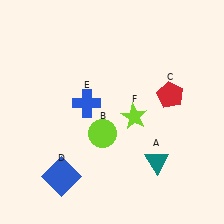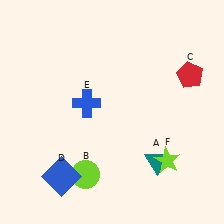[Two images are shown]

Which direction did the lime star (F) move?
The lime star (F) moved down.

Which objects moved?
The objects that moved are: the lime circle (B), the red pentagon (C), the lime star (F).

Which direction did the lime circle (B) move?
The lime circle (B) moved down.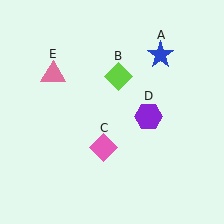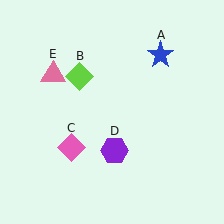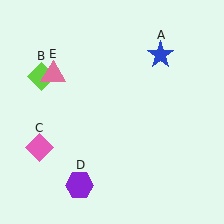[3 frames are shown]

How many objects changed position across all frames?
3 objects changed position: lime diamond (object B), pink diamond (object C), purple hexagon (object D).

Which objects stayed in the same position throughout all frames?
Blue star (object A) and pink triangle (object E) remained stationary.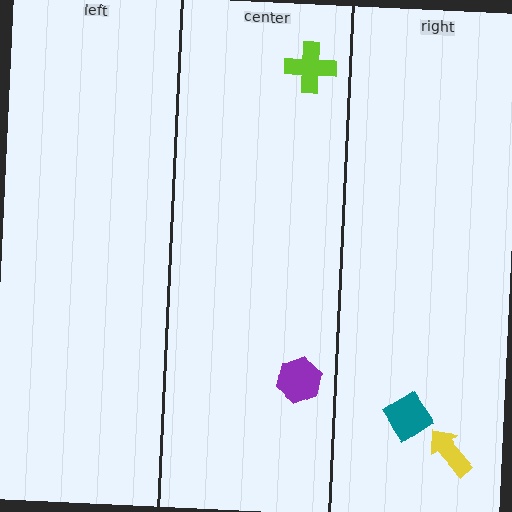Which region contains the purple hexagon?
The center region.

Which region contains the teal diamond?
The right region.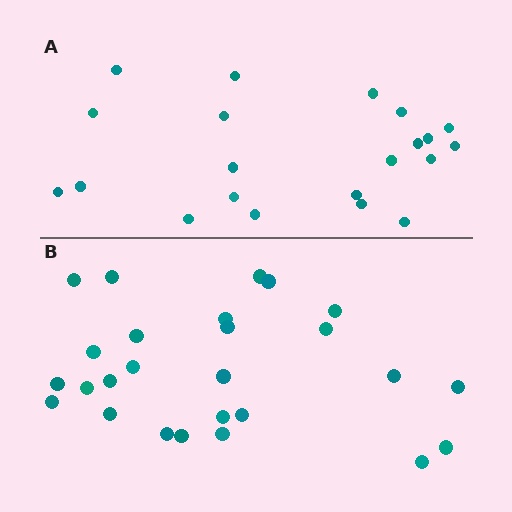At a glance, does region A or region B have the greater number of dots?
Region B (the bottom region) has more dots.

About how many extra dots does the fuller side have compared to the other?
Region B has about 5 more dots than region A.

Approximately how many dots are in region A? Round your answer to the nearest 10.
About 20 dots. (The exact count is 21, which rounds to 20.)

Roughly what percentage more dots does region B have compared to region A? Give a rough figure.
About 25% more.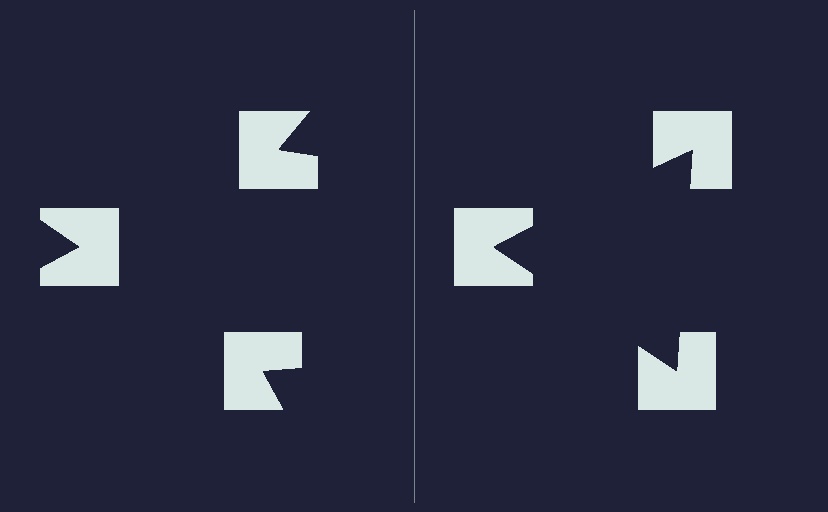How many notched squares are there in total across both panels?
6 — 3 on each side.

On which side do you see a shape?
An illusory triangle appears on the right side. On the left side the wedge cuts are rotated, so no coherent shape forms.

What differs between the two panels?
The notched squares are positioned identically on both sides; only the wedge orientations differ. On the right they align to a triangle; on the left they are misaligned.